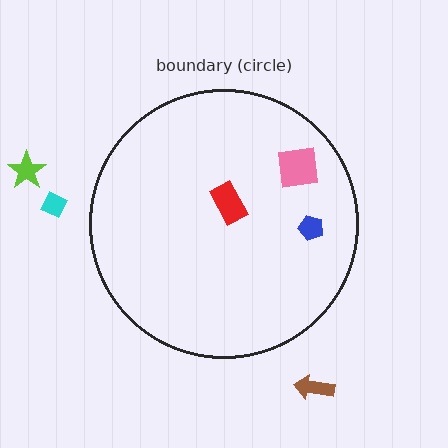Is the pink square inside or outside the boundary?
Inside.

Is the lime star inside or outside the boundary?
Outside.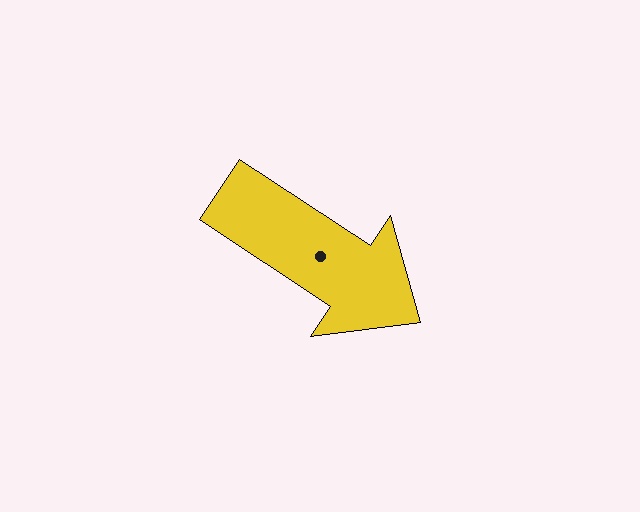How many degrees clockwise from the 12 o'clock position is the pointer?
Approximately 123 degrees.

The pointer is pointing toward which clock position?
Roughly 4 o'clock.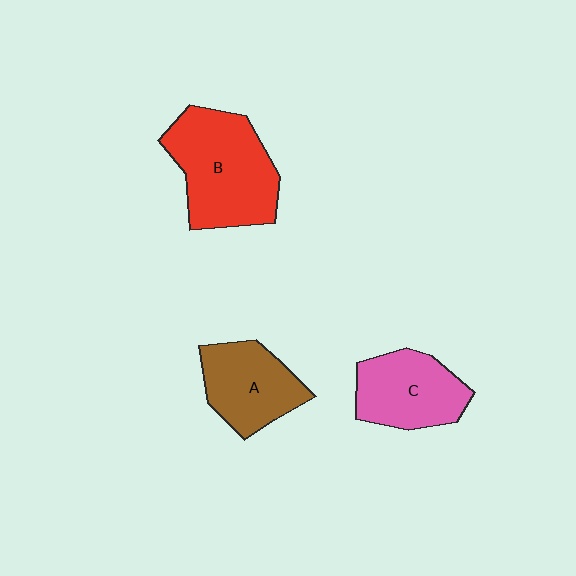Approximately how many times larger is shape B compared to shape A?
Approximately 1.5 times.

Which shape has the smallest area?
Shape A (brown).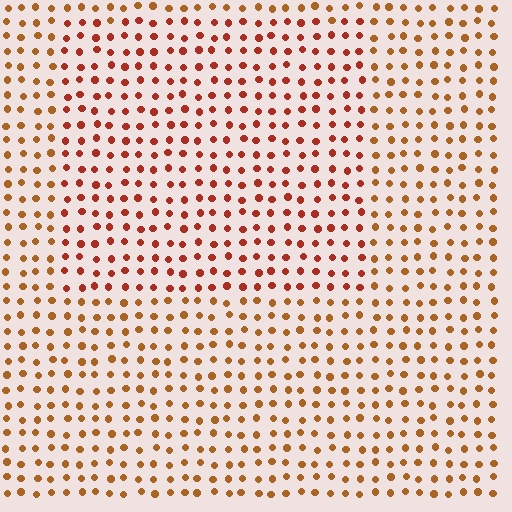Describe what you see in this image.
The image is filled with small brown elements in a uniform arrangement. A rectangle-shaped region is visible where the elements are tinted to a slightly different hue, forming a subtle color boundary.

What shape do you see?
I see a rectangle.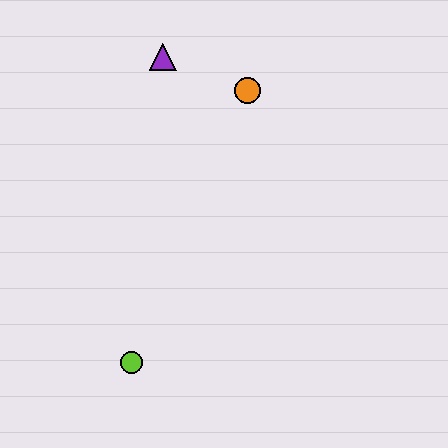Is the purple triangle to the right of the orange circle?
No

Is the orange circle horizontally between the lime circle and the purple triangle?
No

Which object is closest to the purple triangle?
The orange circle is closest to the purple triangle.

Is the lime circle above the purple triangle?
No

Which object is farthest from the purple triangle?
The lime circle is farthest from the purple triangle.